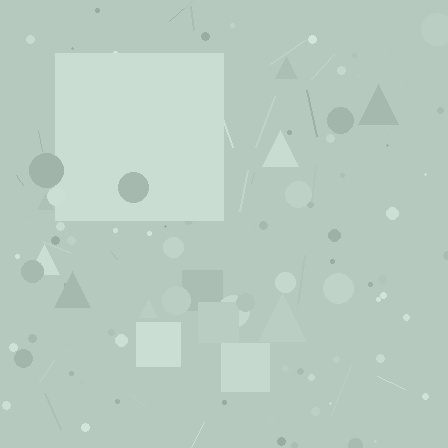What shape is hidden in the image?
A square is hidden in the image.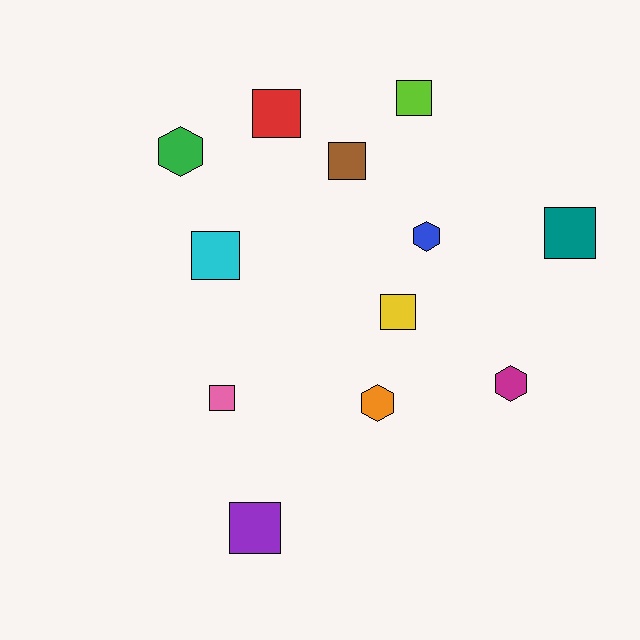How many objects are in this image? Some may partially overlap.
There are 12 objects.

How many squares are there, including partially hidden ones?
There are 8 squares.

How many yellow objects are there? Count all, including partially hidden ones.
There is 1 yellow object.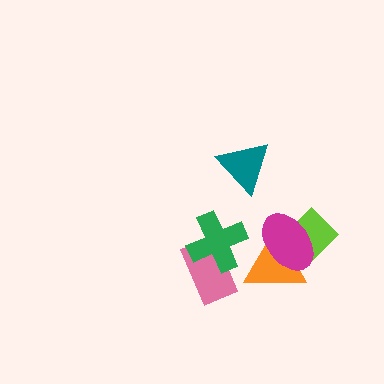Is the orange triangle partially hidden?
Yes, it is partially covered by another shape.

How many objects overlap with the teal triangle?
0 objects overlap with the teal triangle.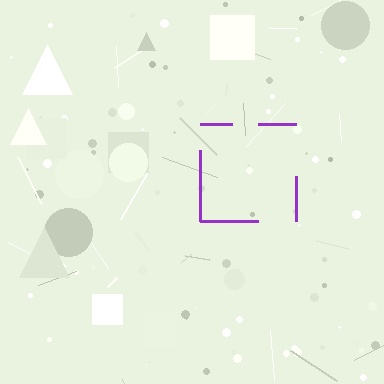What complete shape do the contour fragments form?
The contour fragments form a square.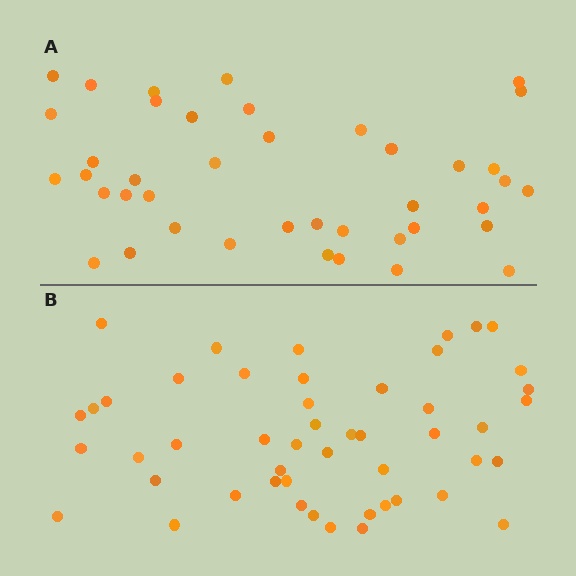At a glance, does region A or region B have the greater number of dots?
Region B (the bottom region) has more dots.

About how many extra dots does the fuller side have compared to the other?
Region B has roughly 8 or so more dots than region A.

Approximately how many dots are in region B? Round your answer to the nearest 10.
About 50 dots. (The exact count is 49, which rounds to 50.)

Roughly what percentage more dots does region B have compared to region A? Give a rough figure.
About 20% more.